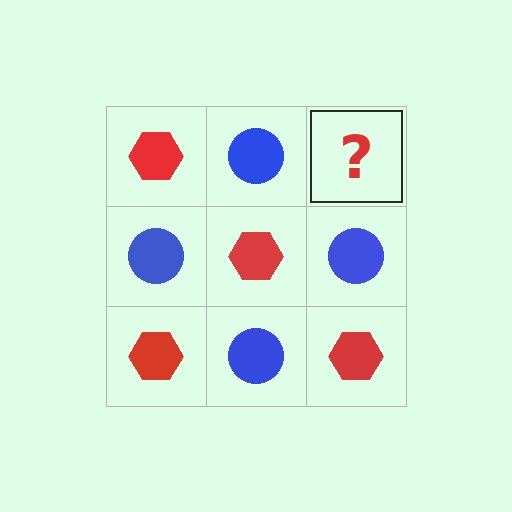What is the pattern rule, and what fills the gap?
The rule is that it alternates red hexagon and blue circle in a checkerboard pattern. The gap should be filled with a red hexagon.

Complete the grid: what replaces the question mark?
The question mark should be replaced with a red hexagon.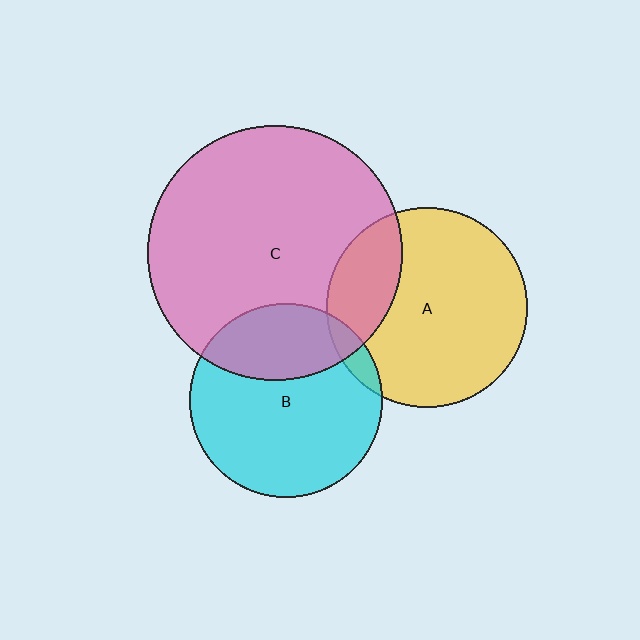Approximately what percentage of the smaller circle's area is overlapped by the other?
Approximately 30%.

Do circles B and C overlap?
Yes.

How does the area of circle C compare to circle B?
Approximately 1.7 times.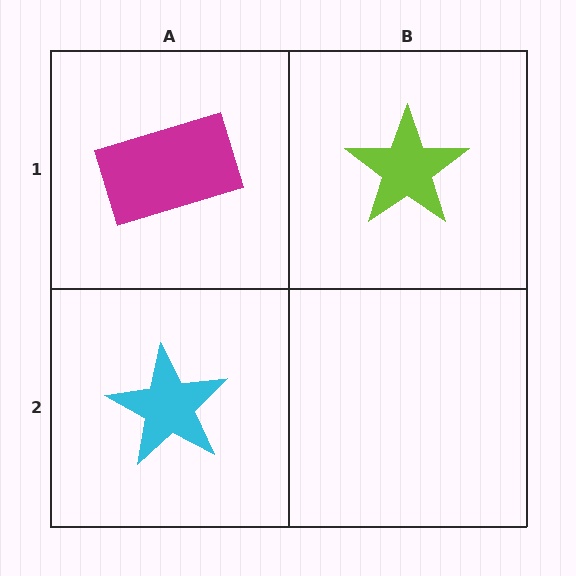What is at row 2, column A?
A cyan star.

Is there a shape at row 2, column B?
No, that cell is empty.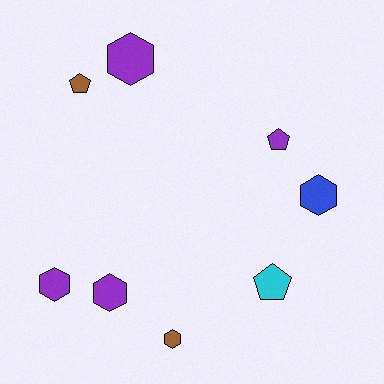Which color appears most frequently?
Purple, with 4 objects.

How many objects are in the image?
There are 8 objects.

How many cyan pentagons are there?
There is 1 cyan pentagon.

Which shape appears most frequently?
Hexagon, with 5 objects.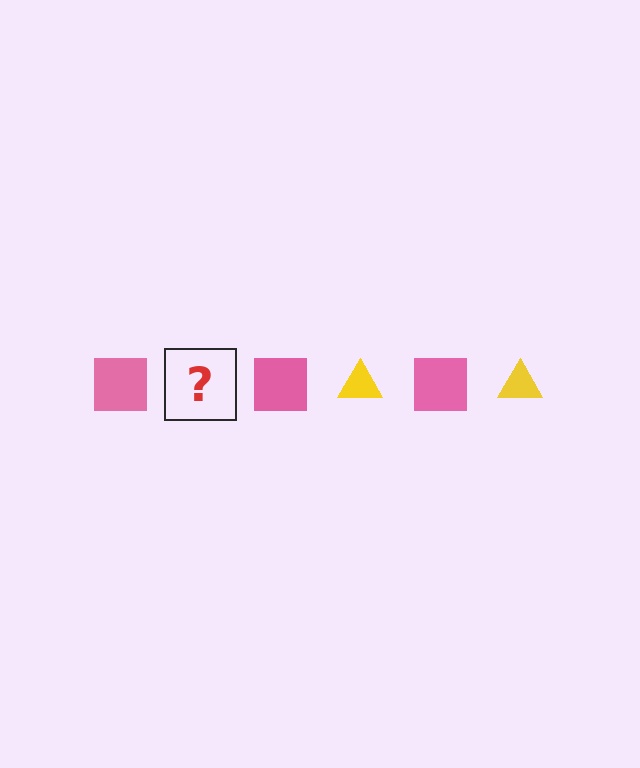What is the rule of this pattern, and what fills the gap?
The rule is that the pattern alternates between pink square and yellow triangle. The gap should be filled with a yellow triangle.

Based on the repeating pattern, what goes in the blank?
The blank should be a yellow triangle.